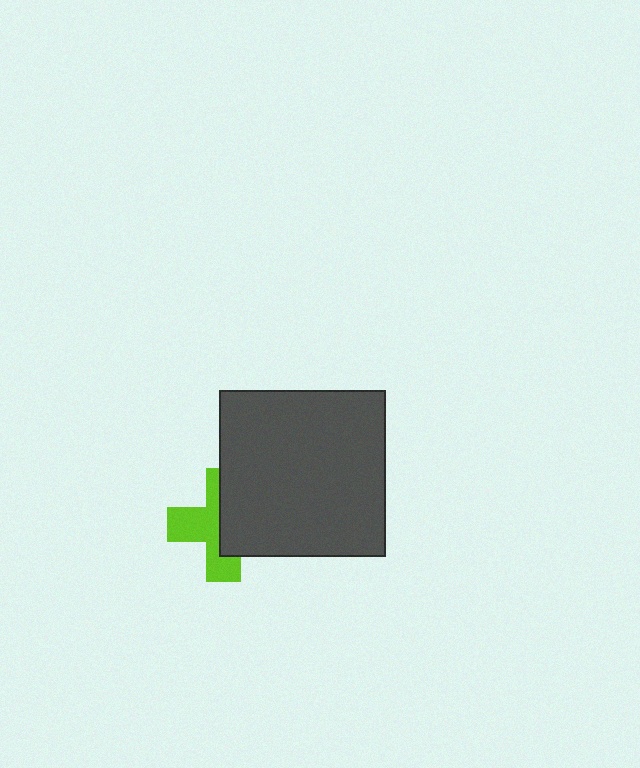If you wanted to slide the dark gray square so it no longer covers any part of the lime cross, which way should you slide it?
Slide it right — that is the most direct way to separate the two shapes.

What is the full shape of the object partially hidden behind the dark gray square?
The partially hidden object is a lime cross.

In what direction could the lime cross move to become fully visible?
The lime cross could move left. That would shift it out from behind the dark gray square entirely.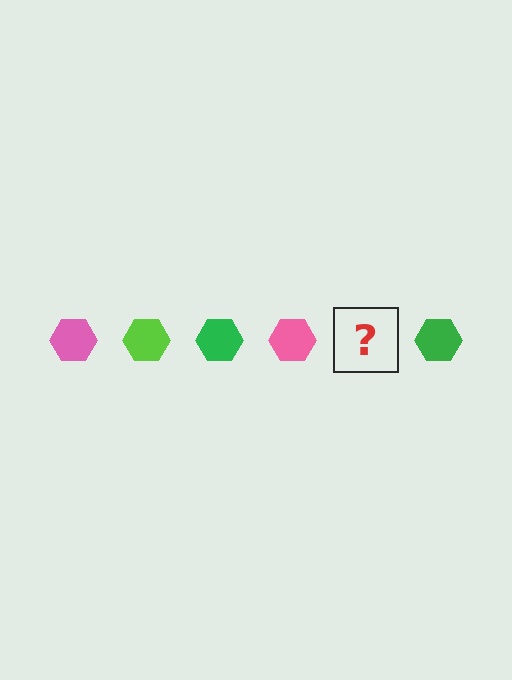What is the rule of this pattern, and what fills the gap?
The rule is that the pattern cycles through pink, lime, green hexagons. The gap should be filled with a lime hexagon.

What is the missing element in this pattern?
The missing element is a lime hexagon.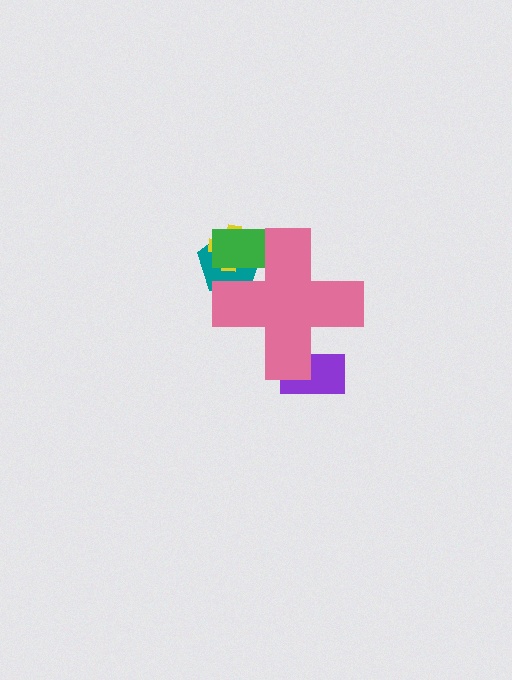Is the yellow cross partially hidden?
Yes, the yellow cross is partially hidden behind the pink cross.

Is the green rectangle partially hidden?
Yes, the green rectangle is partially hidden behind the pink cross.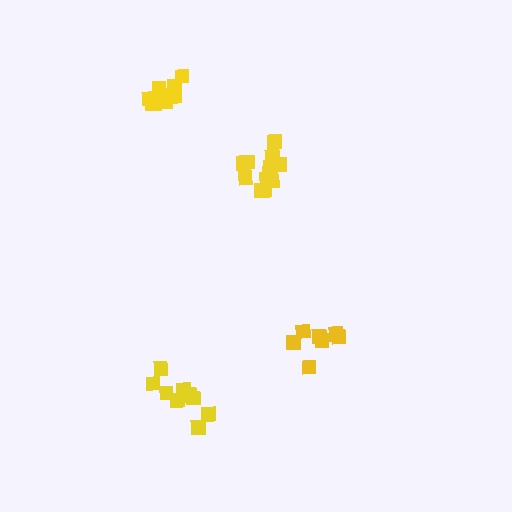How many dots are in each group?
Group 1: 13 dots, Group 2: 10 dots, Group 3: 7 dots, Group 4: 11 dots (41 total).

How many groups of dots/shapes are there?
There are 4 groups.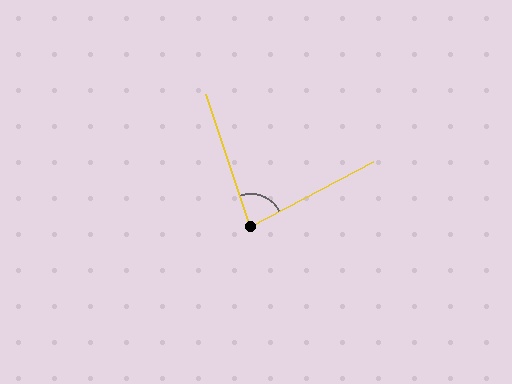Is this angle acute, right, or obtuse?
It is acute.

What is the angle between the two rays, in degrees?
Approximately 81 degrees.